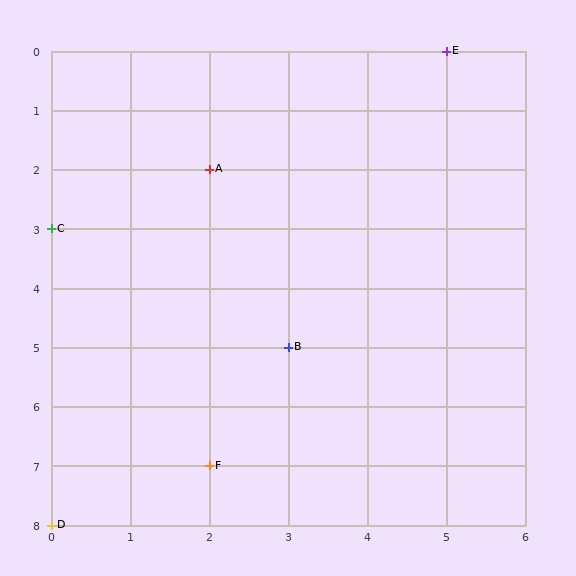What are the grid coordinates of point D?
Point D is at grid coordinates (0, 8).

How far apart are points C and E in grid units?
Points C and E are 5 columns and 3 rows apart (about 5.8 grid units diagonally).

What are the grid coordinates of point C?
Point C is at grid coordinates (0, 3).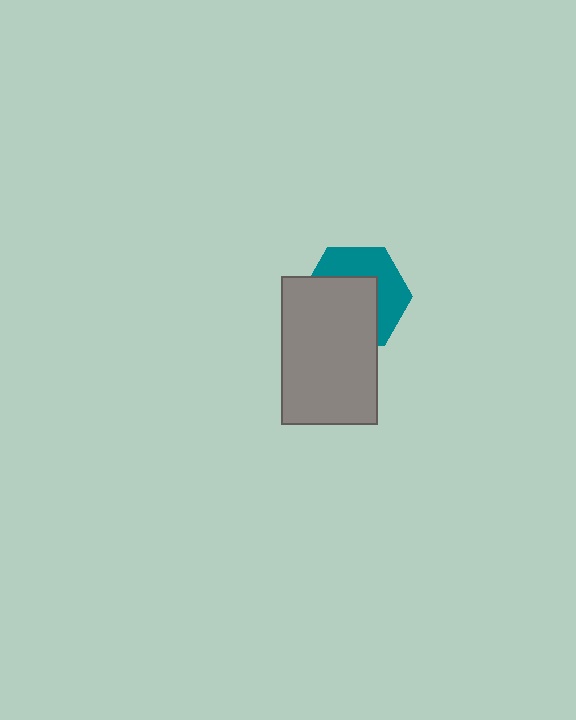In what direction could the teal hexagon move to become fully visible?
The teal hexagon could move toward the upper-right. That would shift it out from behind the gray rectangle entirely.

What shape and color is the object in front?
The object in front is a gray rectangle.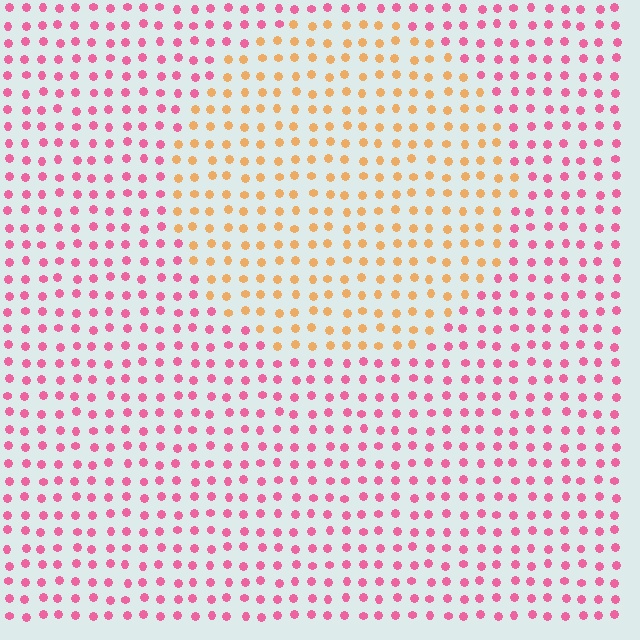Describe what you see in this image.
The image is filled with small pink elements in a uniform arrangement. A circle-shaped region is visible where the elements are tinted to a slightly different hue, forming a subtle color boundary.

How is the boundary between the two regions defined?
The boundary is defined purely by a slight shift in hue (about 57 degrees). Spacing, size, and orientation are identical on both sides.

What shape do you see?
I see a circle.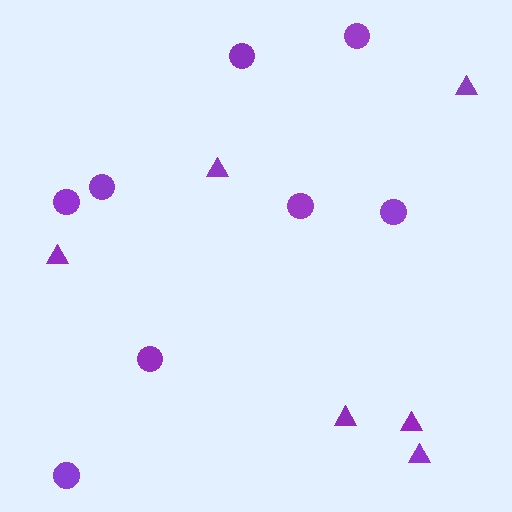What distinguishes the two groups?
There are 2 groups: one group of triangles (6) and one group of circles (8).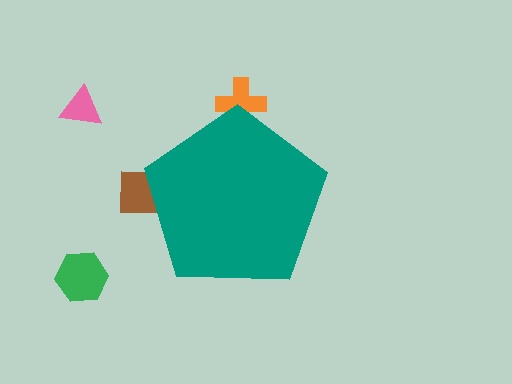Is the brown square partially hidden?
Yes, the brown square is partially hidden behind the teal pentagon.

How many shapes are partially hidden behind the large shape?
2 shapes are partially hidden.